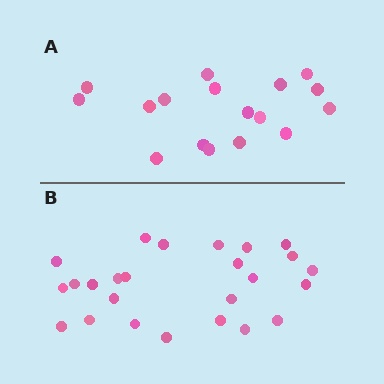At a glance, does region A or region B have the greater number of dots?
Region B (the bottom region) has more dots.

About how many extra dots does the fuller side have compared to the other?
Region B has roughly 8 or so more dots than region A.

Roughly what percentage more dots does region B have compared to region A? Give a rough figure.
About 45% more.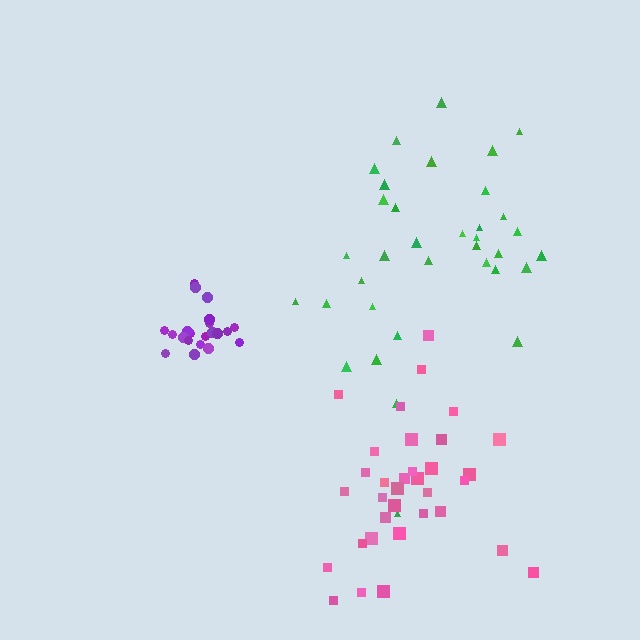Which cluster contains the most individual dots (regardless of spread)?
Green (35).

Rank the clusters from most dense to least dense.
purple, pink, green.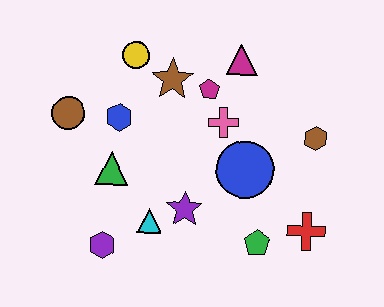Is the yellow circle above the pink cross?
Yes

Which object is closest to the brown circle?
The blue hexagon is closest to the brown circle.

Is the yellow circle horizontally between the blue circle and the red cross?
No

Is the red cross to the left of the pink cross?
No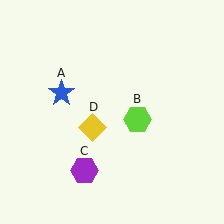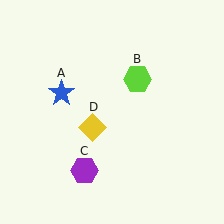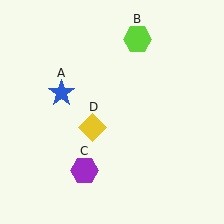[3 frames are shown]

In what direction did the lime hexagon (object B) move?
The lime hexagon (object B) moved up.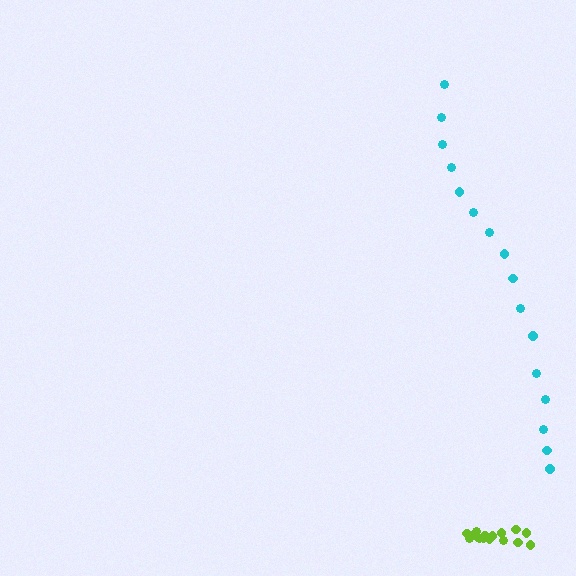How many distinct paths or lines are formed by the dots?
There are 2 distinct paths.